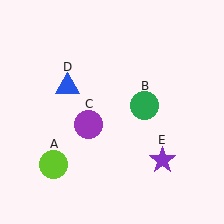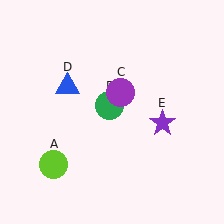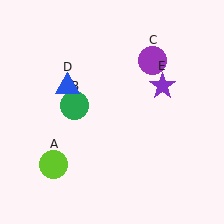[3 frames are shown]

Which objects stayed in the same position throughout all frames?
Lime circle (object A) and blue triangle (object D) remained stationary.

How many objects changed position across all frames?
3 objects changed position: green circle (object B), purple circle (object C), purple star (object E).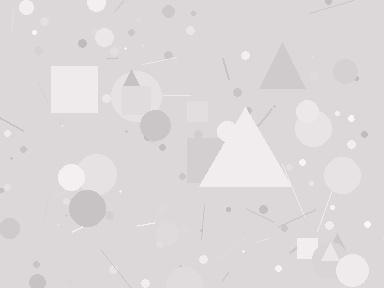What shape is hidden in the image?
A triangle is hidden in the image.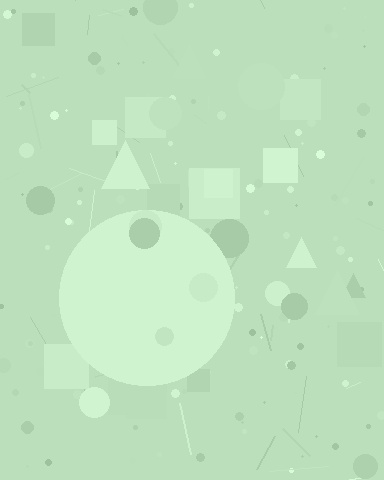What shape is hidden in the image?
A circle is hidden in the image.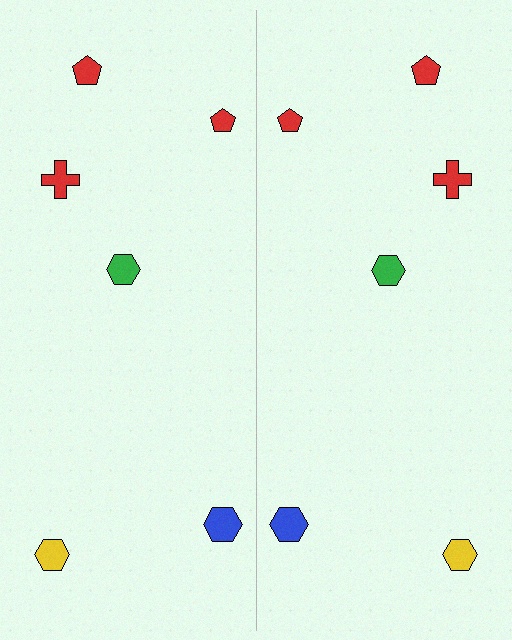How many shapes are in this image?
There are 12 shapes in this image.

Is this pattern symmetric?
Yes, this pattern has bilateral (reflection) symmetry.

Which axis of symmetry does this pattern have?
The pattern has a vertical axis of symmetry running through the center of the image.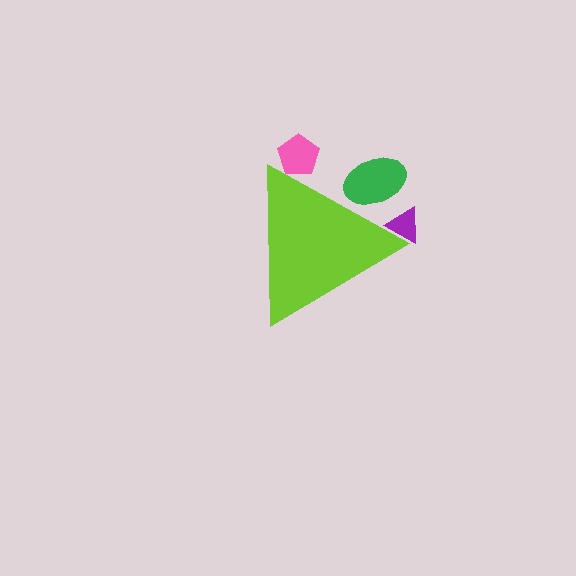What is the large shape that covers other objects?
A lime triangle.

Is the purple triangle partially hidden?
Yes, the purple triangle is partially hidden behind the lime triangle.